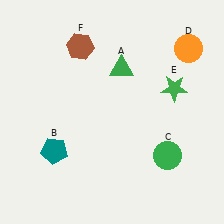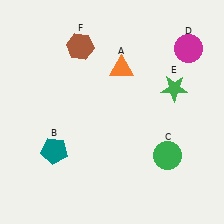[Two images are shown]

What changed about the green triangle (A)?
In Image 1, A is green. In Image 2, it changed to orange.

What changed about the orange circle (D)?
In Image 1, D is orange. In Image 2, it changed to magenta.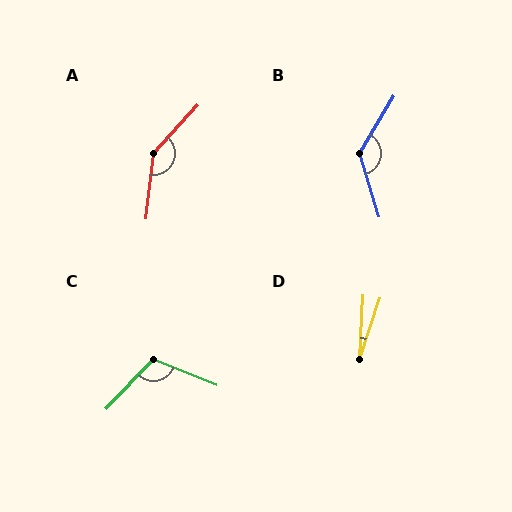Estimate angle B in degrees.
Approximately 132 degrees.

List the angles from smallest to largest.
D (15°), C (112°), B (132°), A (144°).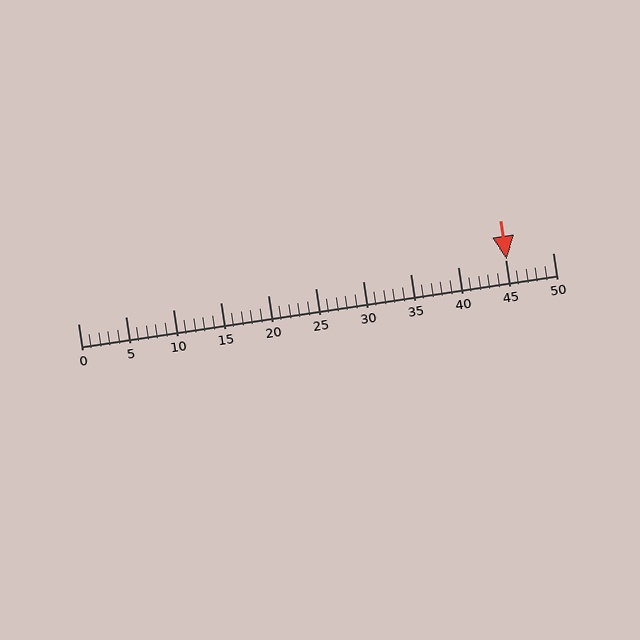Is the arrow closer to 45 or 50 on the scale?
The arrow is closer to 45.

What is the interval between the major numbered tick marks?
The major tick marks are spaced 5 units apart.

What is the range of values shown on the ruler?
The ruler shows values from 0 to 50.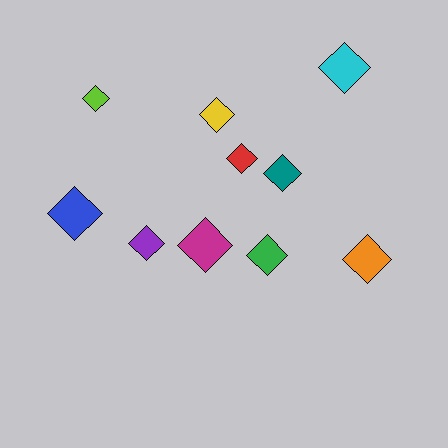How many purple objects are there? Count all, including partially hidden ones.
There is 1 purple object.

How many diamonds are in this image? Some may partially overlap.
There are 10 diamonds.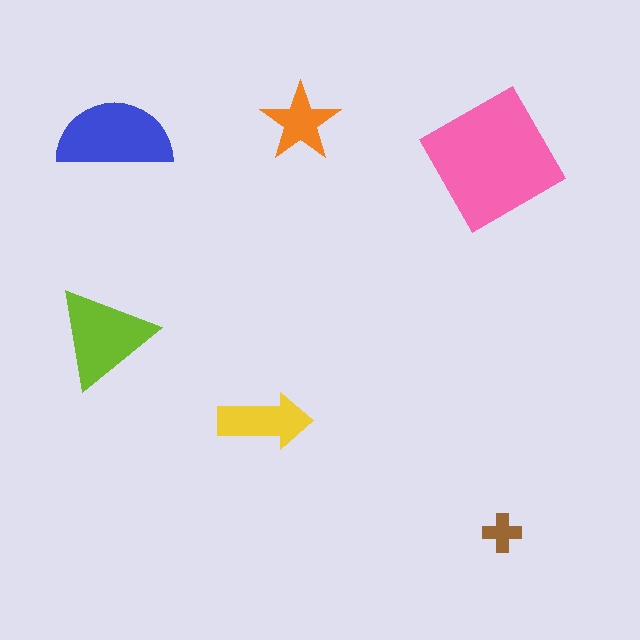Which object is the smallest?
The brown cross.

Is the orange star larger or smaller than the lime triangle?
Smaller.